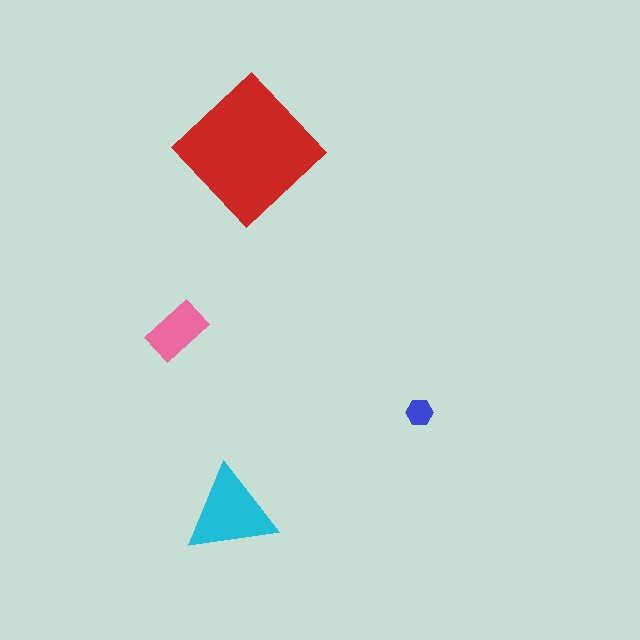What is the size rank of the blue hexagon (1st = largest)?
4th.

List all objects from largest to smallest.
The red diamond, the cyan triangle, the pink rectangle, the blue hexagon.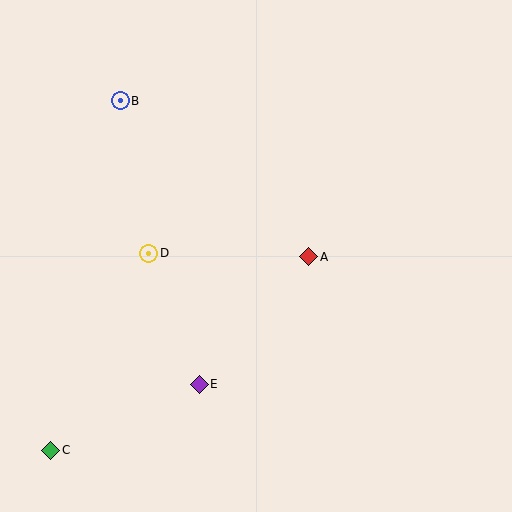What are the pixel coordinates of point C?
Point C is at (51, 450).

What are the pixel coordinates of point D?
Point D is at (149, 253).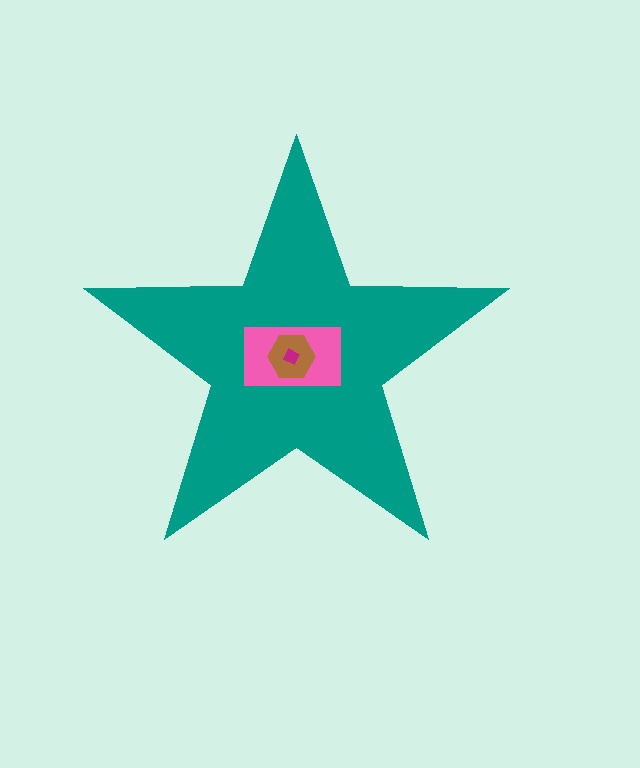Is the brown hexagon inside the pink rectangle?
Yes.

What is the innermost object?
The magenta square.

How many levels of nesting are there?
4.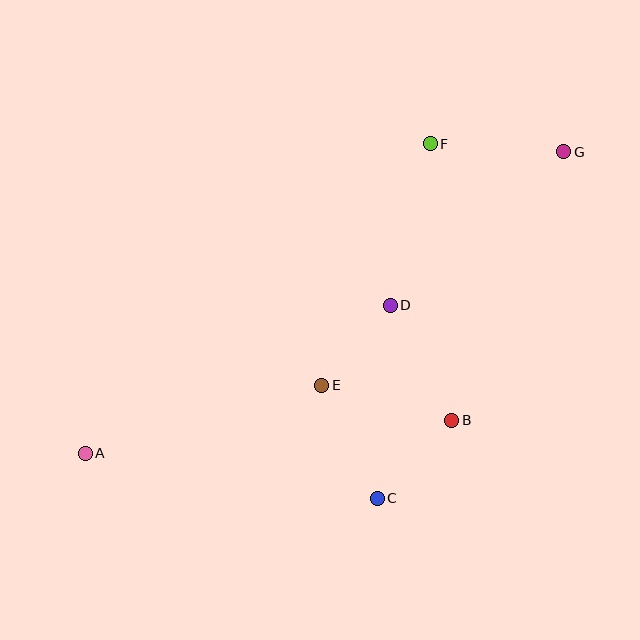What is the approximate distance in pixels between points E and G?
The distance between E and G is approximately 336 pixels.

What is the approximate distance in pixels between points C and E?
The distance between C and E is approximately 126 pixels.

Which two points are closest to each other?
Points D and E are closest to each other.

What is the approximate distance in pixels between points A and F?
The distance between A and F is approximately 463 pixels.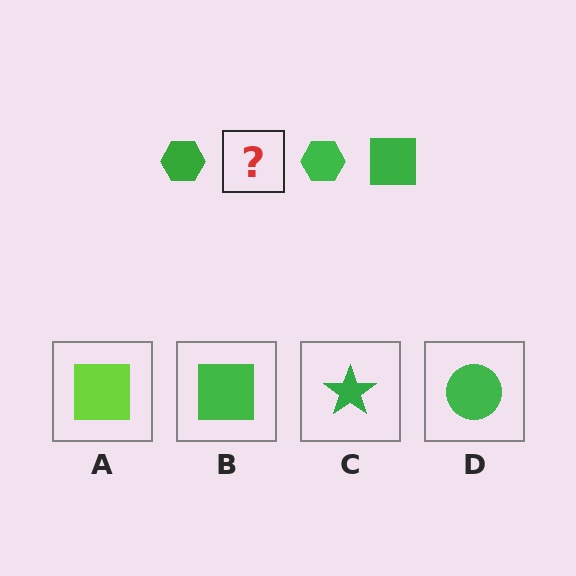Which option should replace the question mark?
Option B.